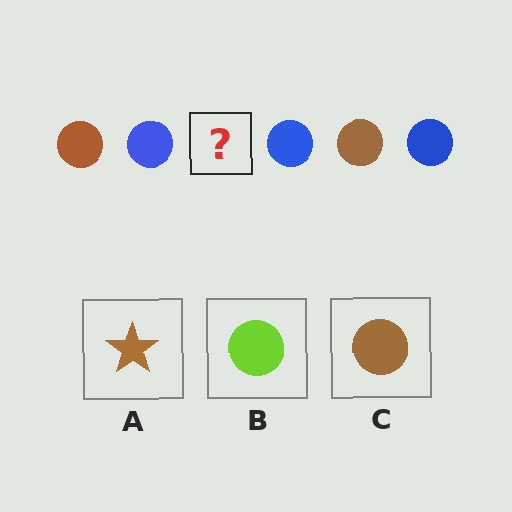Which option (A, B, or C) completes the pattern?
C.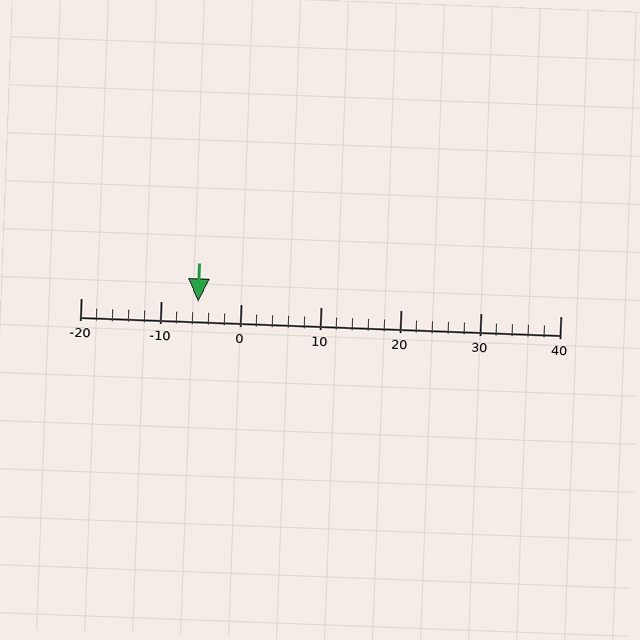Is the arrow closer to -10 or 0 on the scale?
The arrow is closer to -10.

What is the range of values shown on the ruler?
The ruler shows values from -20 to 40.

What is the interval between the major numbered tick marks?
The major tick marks are spaced 10 units apart.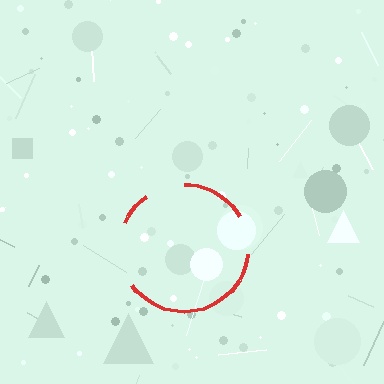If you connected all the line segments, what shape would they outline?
They would outline a circle.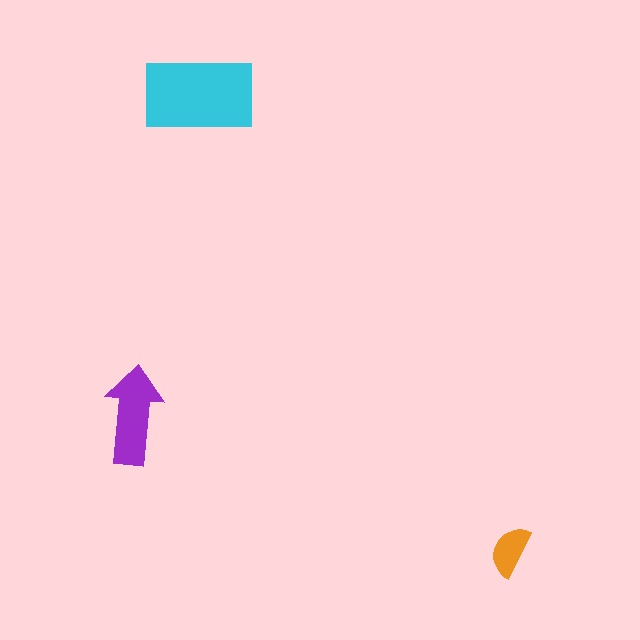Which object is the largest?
The cyan rectangle.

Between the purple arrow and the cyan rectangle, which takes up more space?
The cyan rectangle.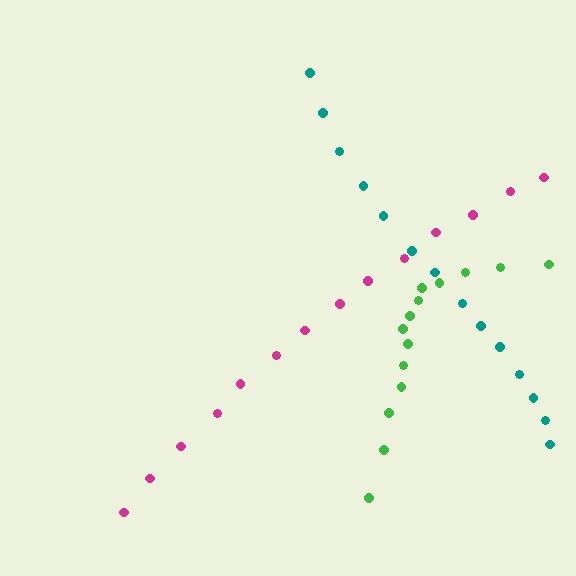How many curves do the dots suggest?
There are 3 distinct paths.